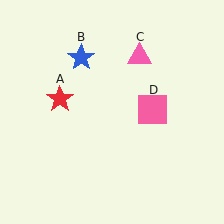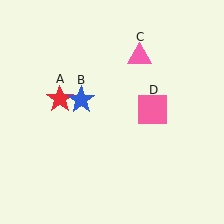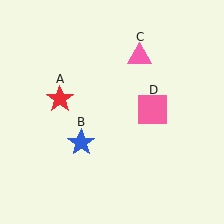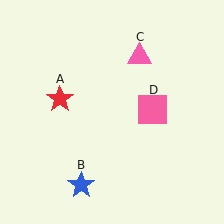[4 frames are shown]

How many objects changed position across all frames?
1 object changed position: blue star (object B).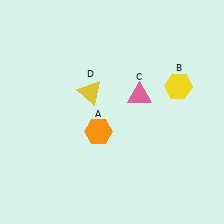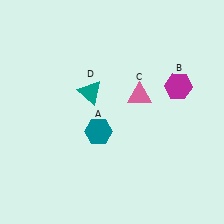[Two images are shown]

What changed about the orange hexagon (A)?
In Image 1, A is orange. In Image 2, it changed to teal.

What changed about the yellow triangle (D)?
In Image 1, D is yellow. In Image 2, it changed to teal.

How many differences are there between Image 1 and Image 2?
There are 3 differences between the two images.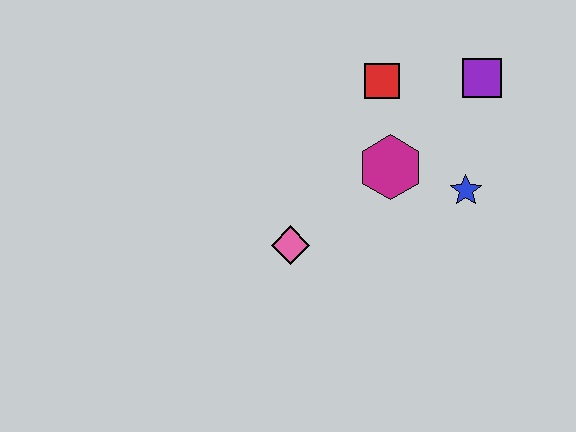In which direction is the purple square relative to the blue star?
The purple square is above the blue star.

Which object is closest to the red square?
The magenta hexagon is closest to the red square.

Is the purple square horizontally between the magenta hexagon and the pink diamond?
No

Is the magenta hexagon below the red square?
Yes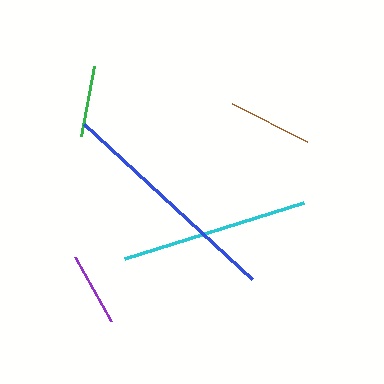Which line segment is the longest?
The blue line is the longest at approximately 229 pixels.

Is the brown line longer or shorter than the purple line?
The brown line is longer than the purple line.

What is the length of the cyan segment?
The cyan segment is approximately 187 pixels long.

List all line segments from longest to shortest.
From longest to shortest: blue, cyan, brown, purple, green.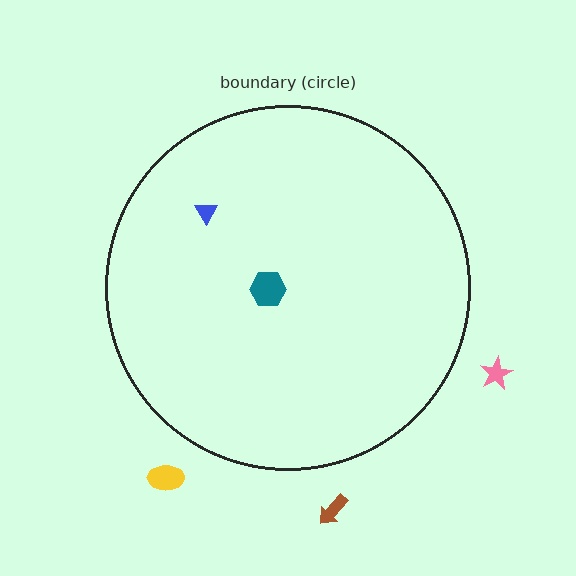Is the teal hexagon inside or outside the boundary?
Inside.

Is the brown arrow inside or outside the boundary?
Outside.